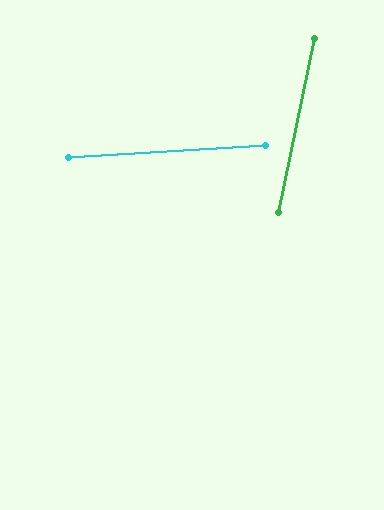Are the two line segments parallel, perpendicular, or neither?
Neither parallel nor perpendicular — they differ by about 75°.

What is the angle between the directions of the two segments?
Approximately 75 degrees.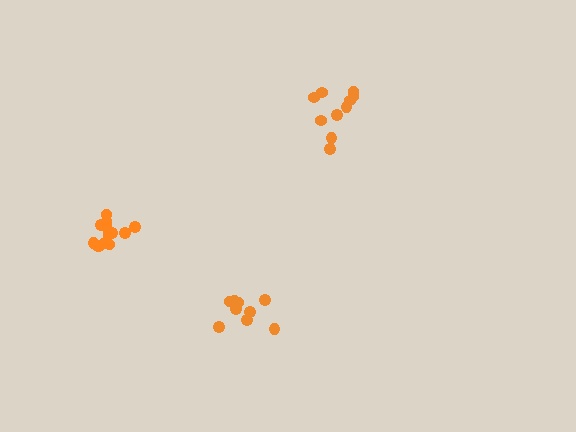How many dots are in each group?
Group 1: 10 dots, Group 2: 9 dots, Group 3: 15 dots (34 total).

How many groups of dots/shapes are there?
There are 3 groups.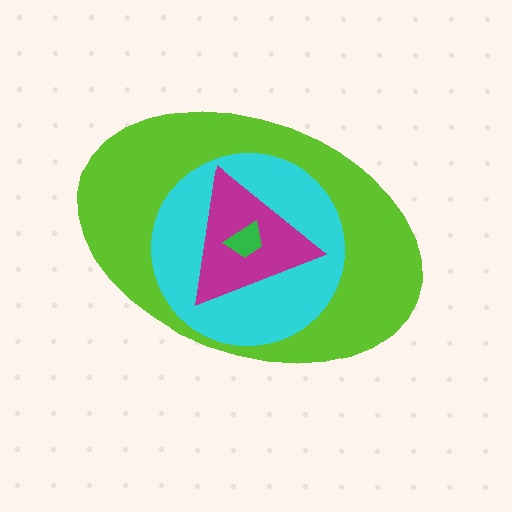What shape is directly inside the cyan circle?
The magenta triangle.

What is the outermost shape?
The lime ellipse.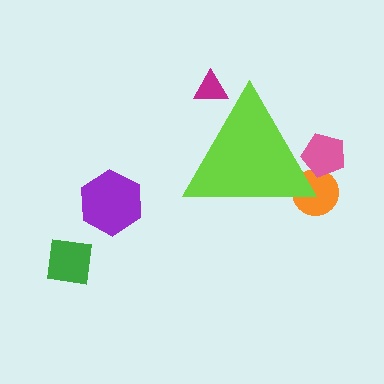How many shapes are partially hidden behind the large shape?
3 shapes are partially hidden.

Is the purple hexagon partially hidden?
No, the purple hexagon is fully visible.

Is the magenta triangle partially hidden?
Yes, the magenta triangle is partially hidden behind the lime triangle.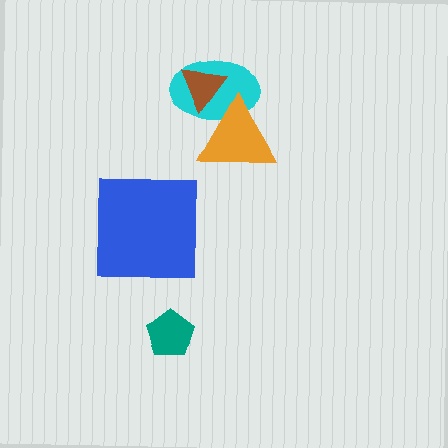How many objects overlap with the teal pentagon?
0 objects overlap with the teal pentagon.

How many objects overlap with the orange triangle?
2 objects overlap with the orange triangle.